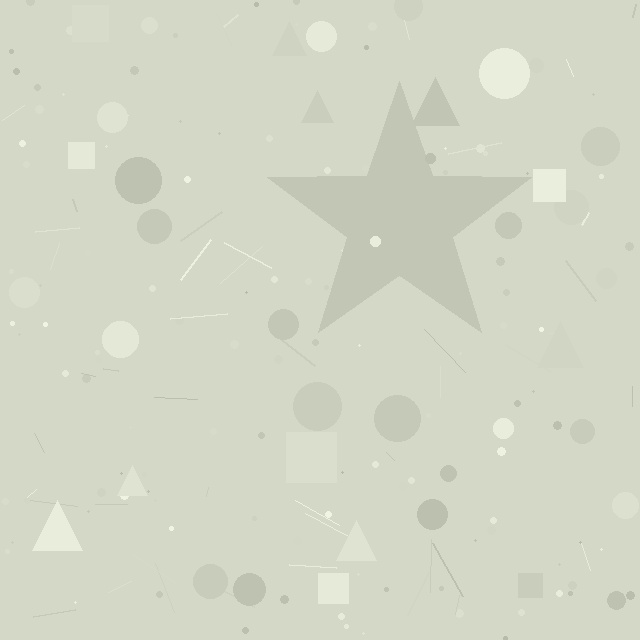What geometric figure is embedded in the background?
A star is embedded in the background.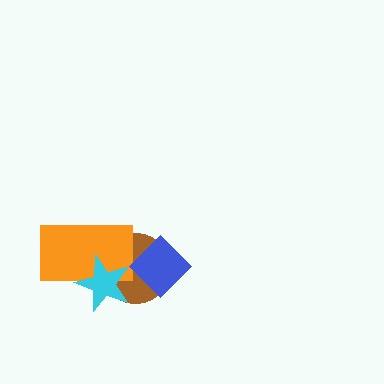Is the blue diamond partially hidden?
No, no other shape covers it.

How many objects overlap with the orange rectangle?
2 objects overlap with the orange rectangle.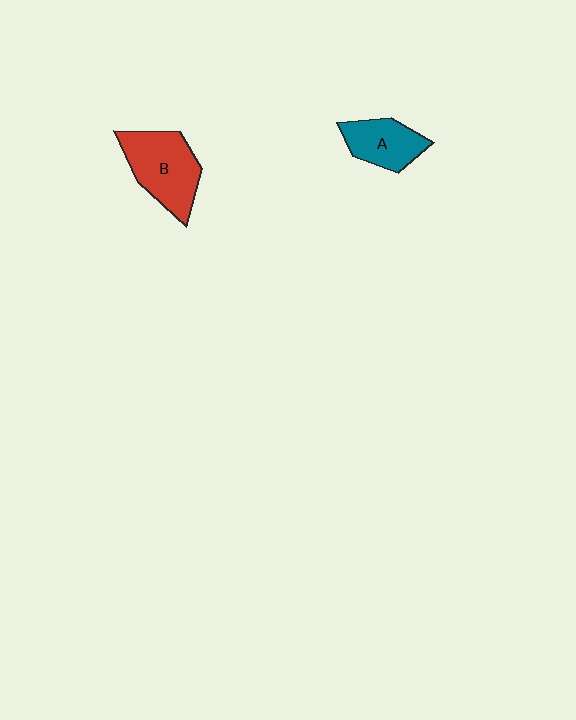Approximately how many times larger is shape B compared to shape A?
Approximately 1.5 times.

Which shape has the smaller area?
Shape A (teal).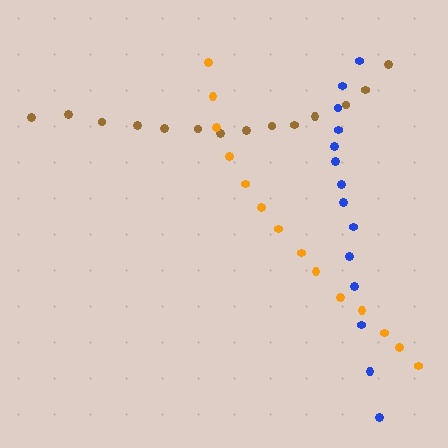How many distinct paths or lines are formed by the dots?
There are 3 distinct paths.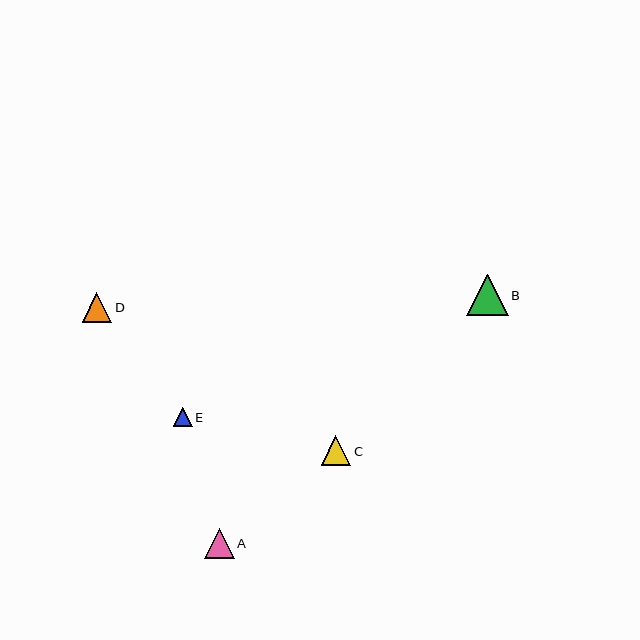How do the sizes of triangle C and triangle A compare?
Triangle C and triangle A are approximately the same size.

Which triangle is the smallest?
Triangle E is the smallest with a size of approximately 19 pixels.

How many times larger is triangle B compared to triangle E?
Triangle B is approximately 2.2 times the size of triangle E.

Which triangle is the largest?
Triangle B is the largest with a size of approximately 41 pixels.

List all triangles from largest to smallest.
From largest to smallest: B, C, D, A, E.